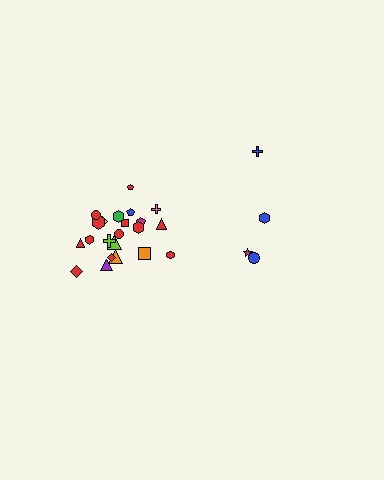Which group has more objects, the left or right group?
The left group.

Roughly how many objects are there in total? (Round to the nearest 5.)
Roughly 25 objects in total.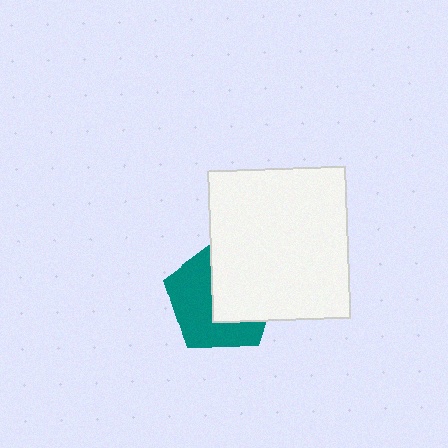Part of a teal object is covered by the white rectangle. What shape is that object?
It is a pentagon.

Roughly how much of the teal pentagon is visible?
About half of it is visible (roughly 52%).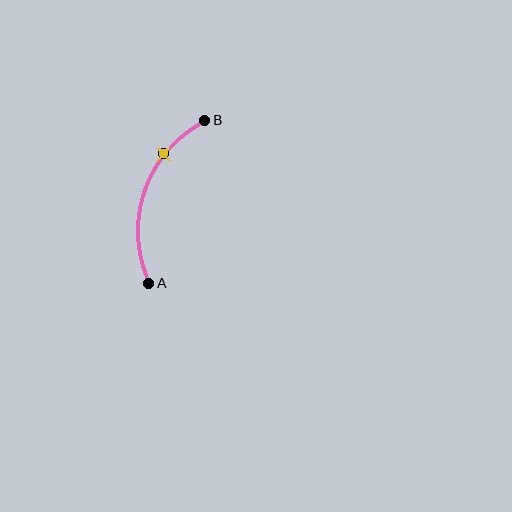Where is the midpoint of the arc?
The arc midpoint is the point on the curve farthest from the straight line joining A and B. It sits to the left of that line.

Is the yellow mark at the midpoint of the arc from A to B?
No. The yellow mark lies on the arc but is closer to endpoint B. The arc midpoint would be at the point on the curve equidistant along the arc from both A and B.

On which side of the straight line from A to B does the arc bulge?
The arc bulges to the left of the straight line connecting A and B.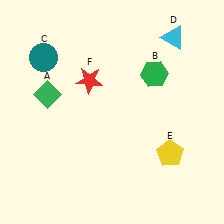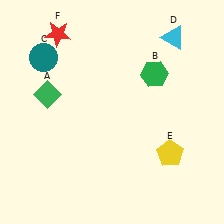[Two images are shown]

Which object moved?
The red star (F) moved up.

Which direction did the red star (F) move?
The red star (F) moved up.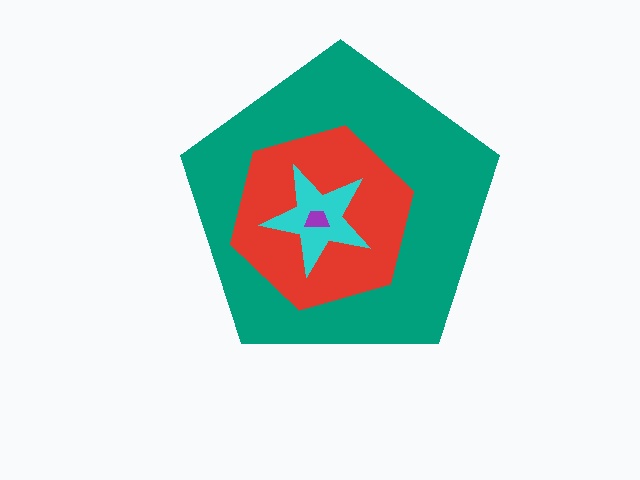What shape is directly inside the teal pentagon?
The red hexagon.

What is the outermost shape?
The teal pentagon.